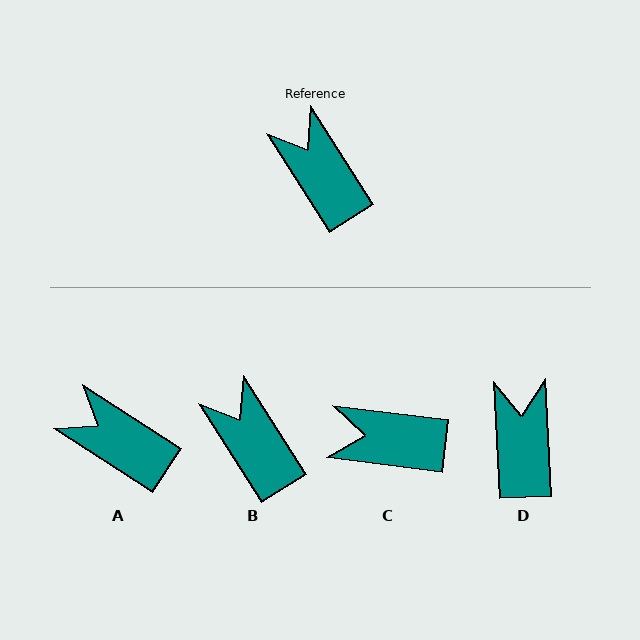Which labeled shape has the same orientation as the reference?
B.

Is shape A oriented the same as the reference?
No, it is off by about 24 degrees.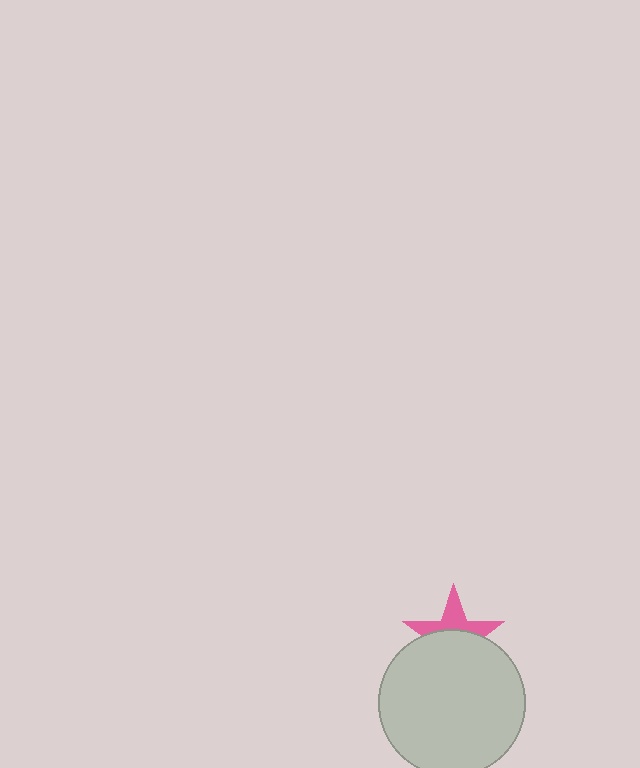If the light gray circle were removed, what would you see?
You would see the complete pink star.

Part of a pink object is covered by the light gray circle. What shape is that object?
It is a star.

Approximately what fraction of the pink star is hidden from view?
Roughly 58% of the pink star is hidden behind the light gray circle.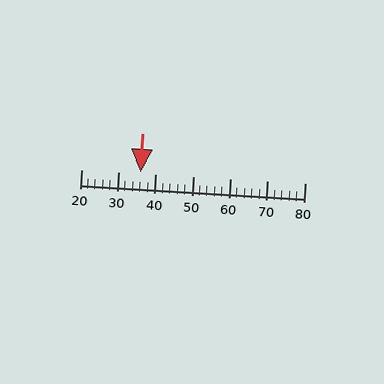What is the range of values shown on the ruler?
The ruler shows values from 20 to 80.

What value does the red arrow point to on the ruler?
The red arrow points to approximately 36.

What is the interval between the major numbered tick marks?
The major tick marks are spaced 10 units apart.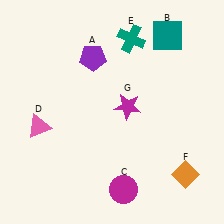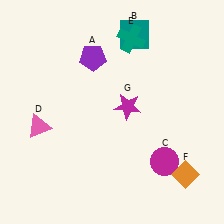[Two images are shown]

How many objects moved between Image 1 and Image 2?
2 objects moved between the two images.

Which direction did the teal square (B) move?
The teal square (B) moved left.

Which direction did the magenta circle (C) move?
The magenta circle (C) moved right.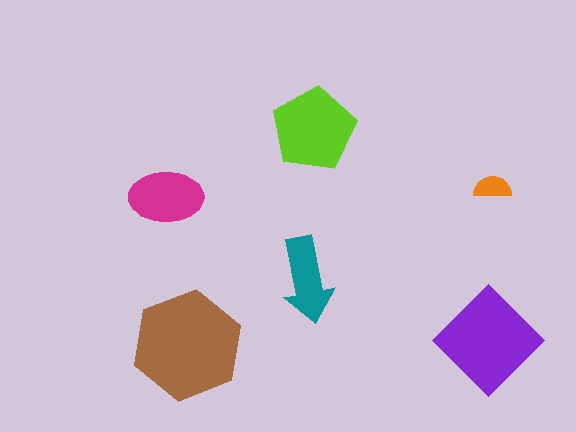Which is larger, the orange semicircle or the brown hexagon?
The brown hexagon.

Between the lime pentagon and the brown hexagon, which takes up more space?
The brown hexagon.